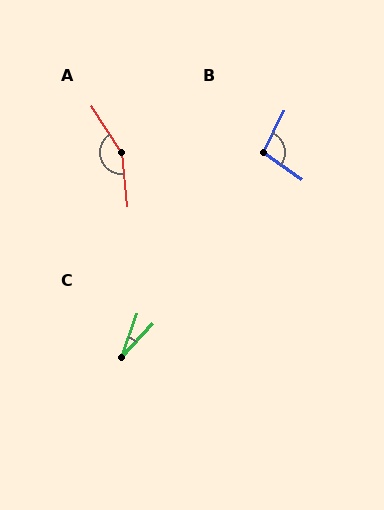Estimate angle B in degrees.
Approximately 99 degrees.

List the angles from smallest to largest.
C (24°), B (99°), A (153°).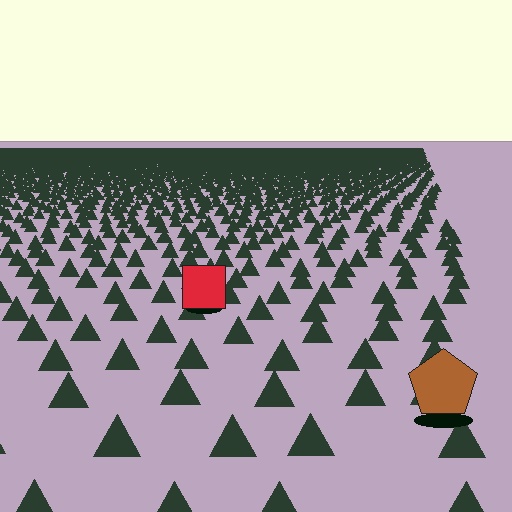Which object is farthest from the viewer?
The red square is farthest from the viewer. It appears smaller and the ground texture around it is denser.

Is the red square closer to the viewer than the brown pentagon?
No. The brown pentagon is closer — you can tell from the texture gradient: the ground texture is coarser near it.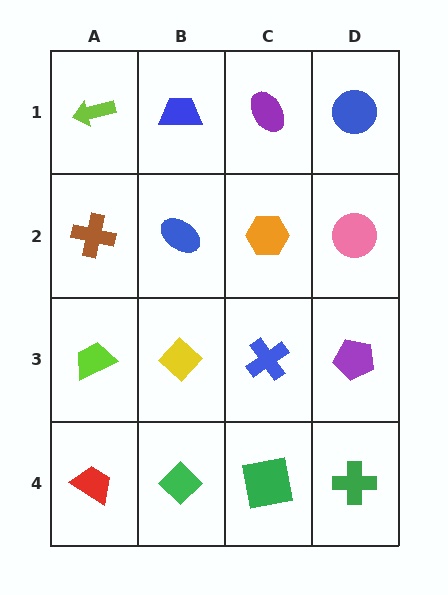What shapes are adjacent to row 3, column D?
A pink circle (row 2, column D), a green cross (row 4, column D), a blue cross (row 3, column C).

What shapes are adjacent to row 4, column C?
A blue cross (row 3, column C), a green diamond (row 4, column B), a green cross (row 4, column D).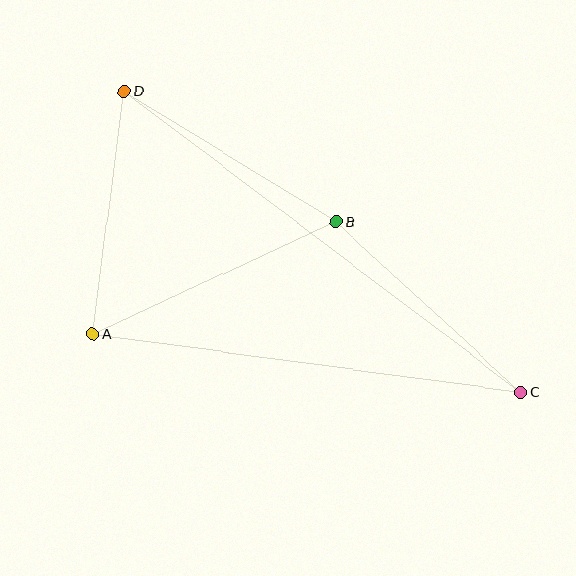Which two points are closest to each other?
Points A and D are closest to each other.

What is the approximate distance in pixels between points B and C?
The distance between B and C is approximately 251 pixels.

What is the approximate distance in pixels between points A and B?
The distance between A and B is approximately 268 pixels.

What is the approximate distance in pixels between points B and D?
The distance between B and D is approximately 249 pixels.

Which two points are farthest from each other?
Points C and D are farthest from each other.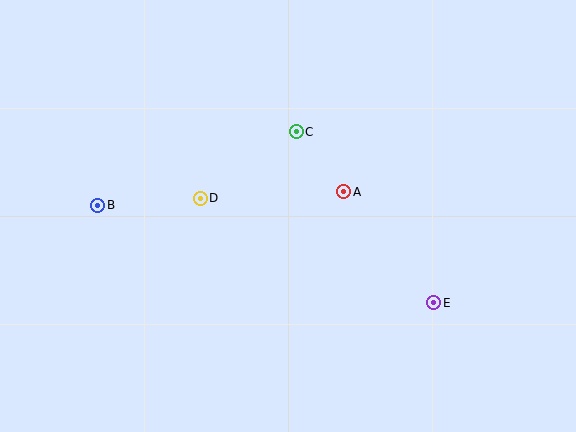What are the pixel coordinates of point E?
Point E is at (434, 303).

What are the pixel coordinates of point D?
Point D is at (200, 198).